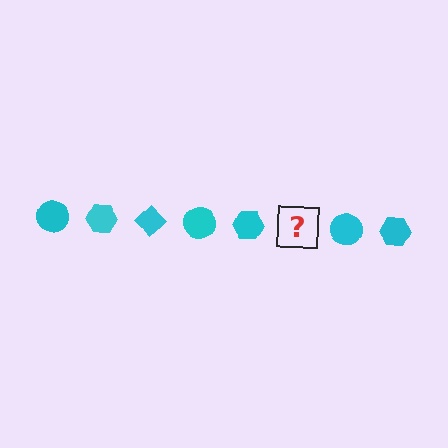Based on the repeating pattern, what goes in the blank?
The blank should be a cyan diamond.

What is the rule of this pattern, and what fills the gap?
The rule is that the pattern cycles through circle, hexagon, diamond shapes in cyan. The gap should be filled with a cyan diamond.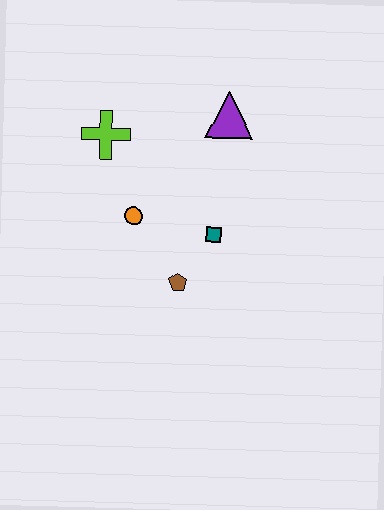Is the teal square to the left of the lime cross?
No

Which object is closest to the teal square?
The brown pentagon is closest to the teal square.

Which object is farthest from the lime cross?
The brown pentagon is farthest from the lime cross.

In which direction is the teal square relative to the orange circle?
The teal square is to the right of the orange circle.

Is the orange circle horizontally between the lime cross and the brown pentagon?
Yes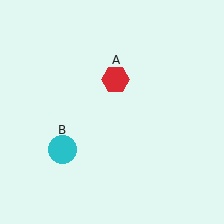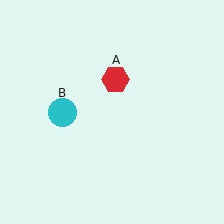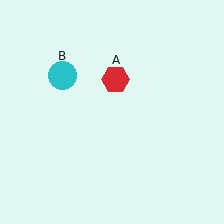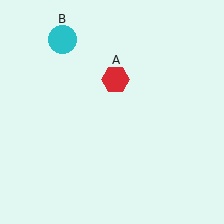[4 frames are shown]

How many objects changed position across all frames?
1 object changed position: cyan circle (object B).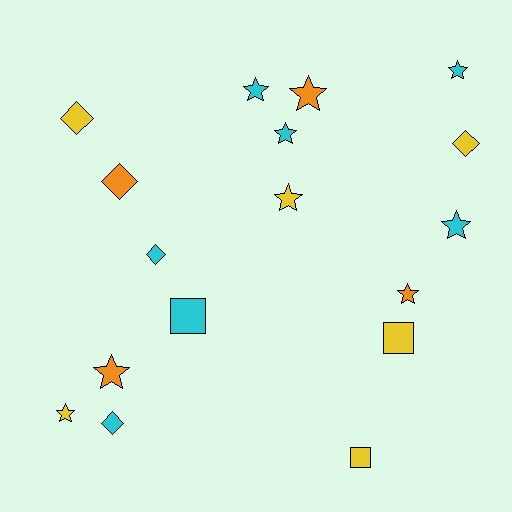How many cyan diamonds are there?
There are 2 cyan diamonds.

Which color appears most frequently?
Cyan, with 7 objects.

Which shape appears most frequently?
Star, with 9 objects.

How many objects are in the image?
There are 17 objects.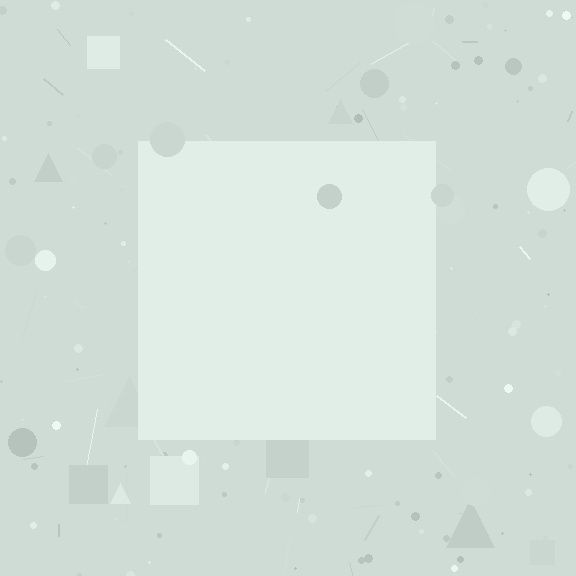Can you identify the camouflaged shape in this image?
The camouflaged shape is a square.